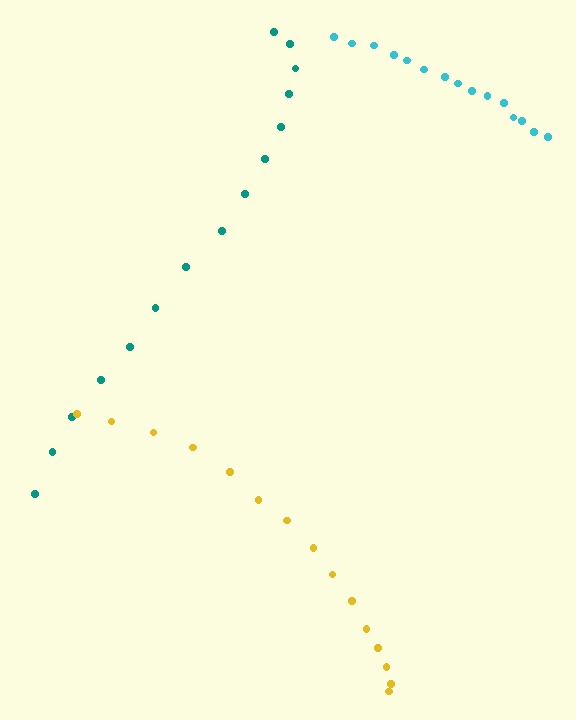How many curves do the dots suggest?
There are 3 distinct paths.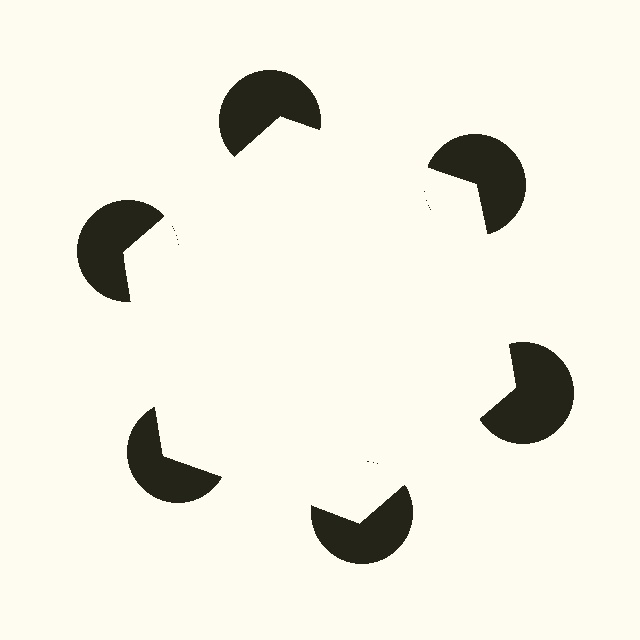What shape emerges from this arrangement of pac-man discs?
An illusory hexagon — its edges are inferred from the aligned wedge cuts in the pac-man discs, not physically drawn.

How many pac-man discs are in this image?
There are 6 — one at each vertex of the illusory hexagon.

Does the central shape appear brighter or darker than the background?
It typically appears slightly brighter than the background, even though no actual brightness change is drawn.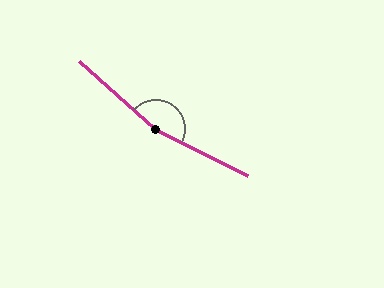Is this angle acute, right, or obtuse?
It is obtuse.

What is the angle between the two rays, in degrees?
Approximately 165 degrees.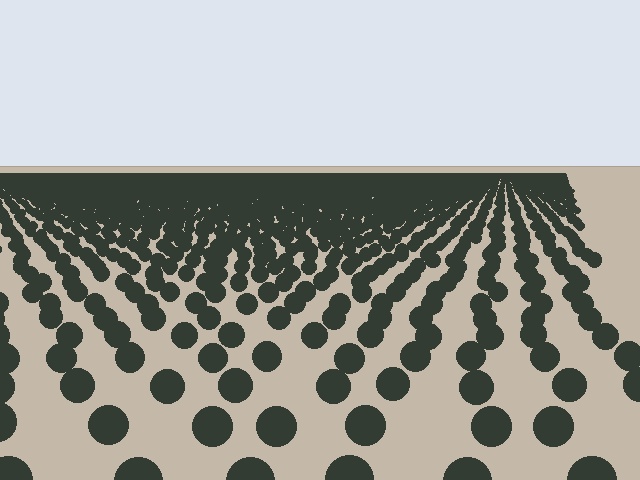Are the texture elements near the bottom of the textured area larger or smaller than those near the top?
Larger. Near the bottom, elements are closer to the viewer and appear at a bigger on-screen size.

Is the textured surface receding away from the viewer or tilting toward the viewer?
The surface is receding away from the viewer. Texture elements get smaller and denser toward the top.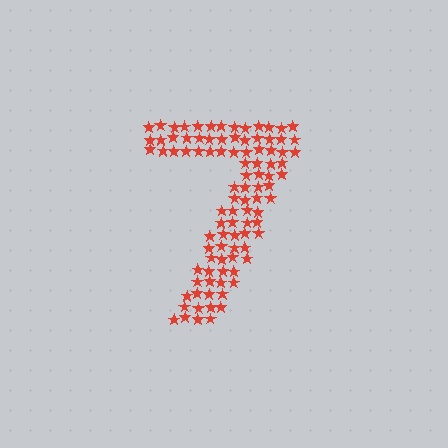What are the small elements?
The small elements are stars.